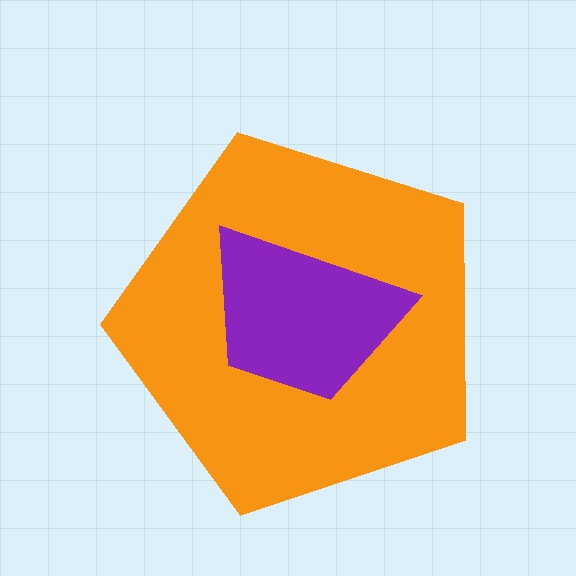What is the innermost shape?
The purple trapezoid.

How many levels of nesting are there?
2.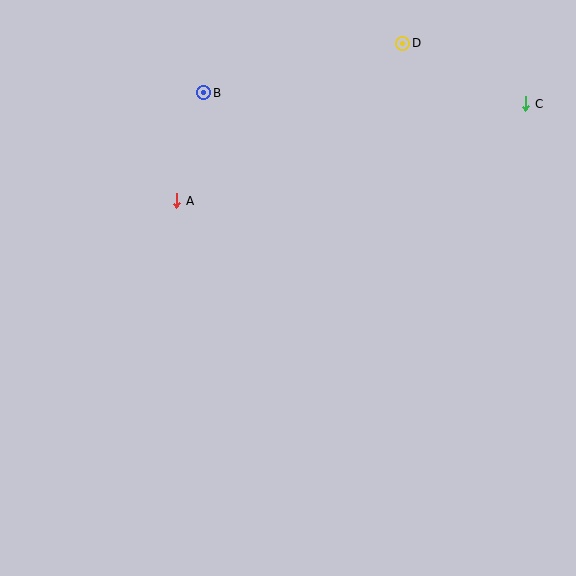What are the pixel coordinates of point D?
Point D is at (403, 43).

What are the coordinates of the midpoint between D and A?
The midpoint between D and A is at (290, 122).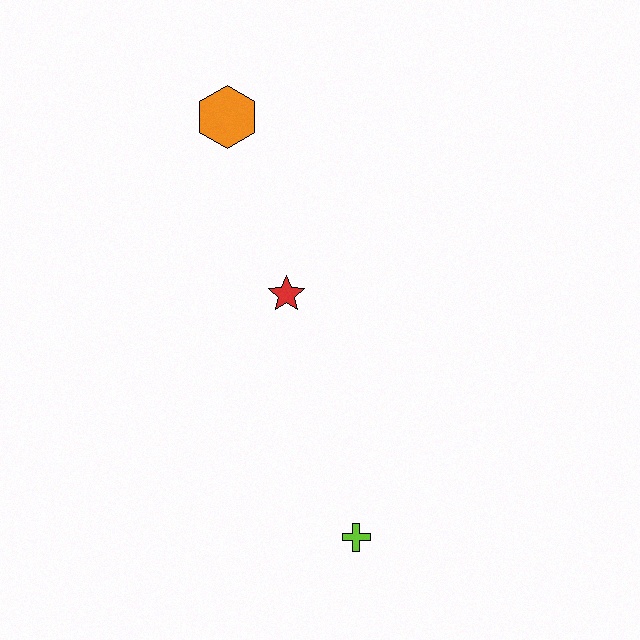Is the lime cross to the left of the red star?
No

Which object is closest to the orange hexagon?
The red star is closest to the orange hexagon.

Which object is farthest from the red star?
The lime cross is farthest from the red star.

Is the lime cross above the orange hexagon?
No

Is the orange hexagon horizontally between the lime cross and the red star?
No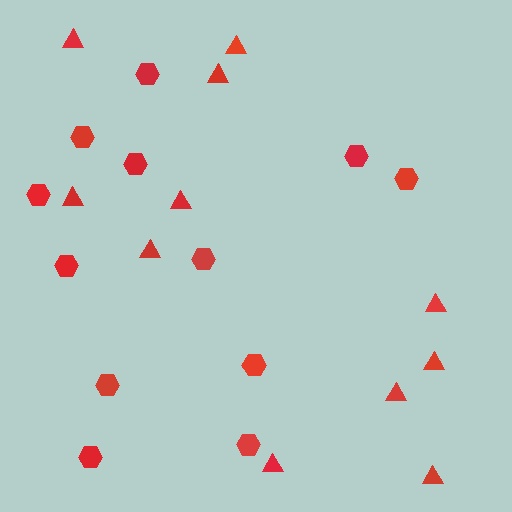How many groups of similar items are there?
There are 2 groups: one group of triangles (11) and one group of hexagons (12).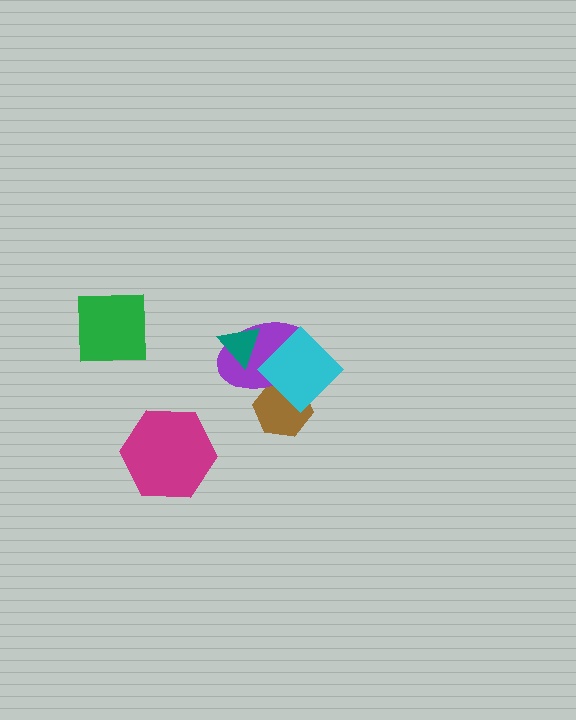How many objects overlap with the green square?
0 objects overlap with the green square.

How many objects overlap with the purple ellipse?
3 objects overlap with the purple ellipse.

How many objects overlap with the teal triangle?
1 object overlaps with the teal triangle.